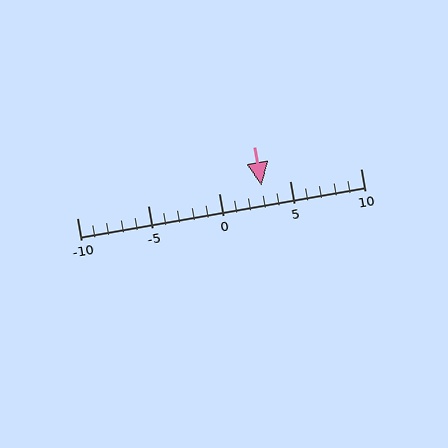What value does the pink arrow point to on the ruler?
The pink arrow points to approximately 3.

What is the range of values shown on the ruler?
The ruler shows values from -10 to 10.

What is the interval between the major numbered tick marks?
The major tick marks are spaced 5 units apart.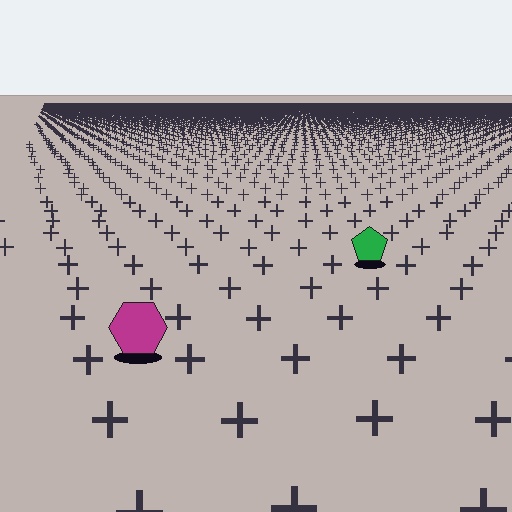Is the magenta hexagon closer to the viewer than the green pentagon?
Yes. The magenta hexagon is closer — you can tell from the texture gradient: the ground texture is coarser near it.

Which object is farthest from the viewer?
The green pentagon is farthest from the viewer. It appears smaller and the ground texture around it is denser.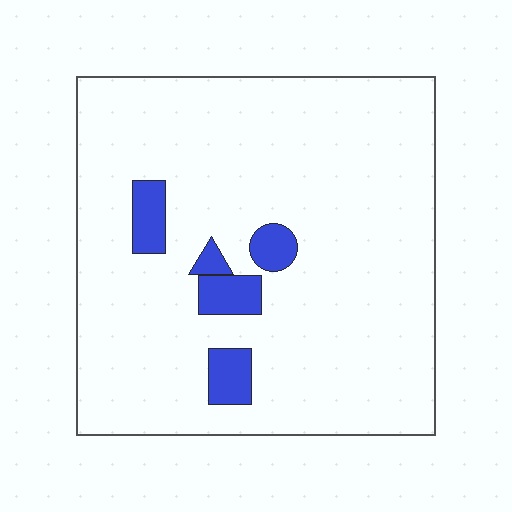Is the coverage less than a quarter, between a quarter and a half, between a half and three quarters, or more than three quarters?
Less than a quarter.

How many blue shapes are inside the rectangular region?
5.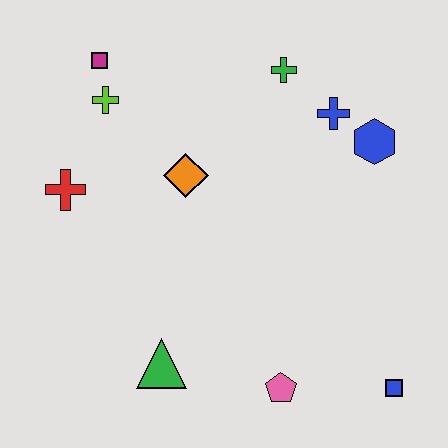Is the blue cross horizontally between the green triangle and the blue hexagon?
Yes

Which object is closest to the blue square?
The pink pentagon is closest to the blue square.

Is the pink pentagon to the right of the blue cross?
No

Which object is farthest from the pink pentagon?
The magenta square is farthest from the pink pentagon.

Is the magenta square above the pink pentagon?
Yes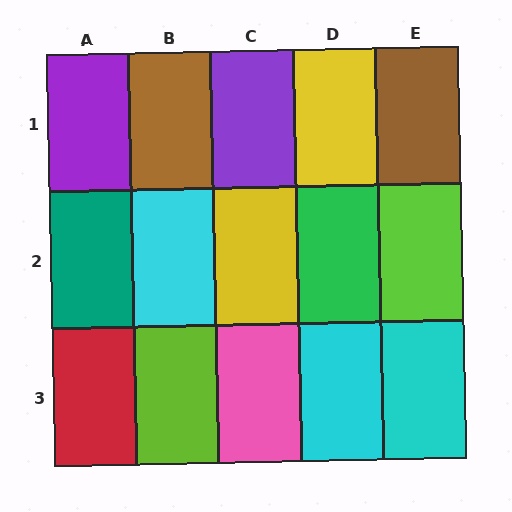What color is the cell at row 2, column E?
Lime.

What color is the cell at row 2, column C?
Yellow.